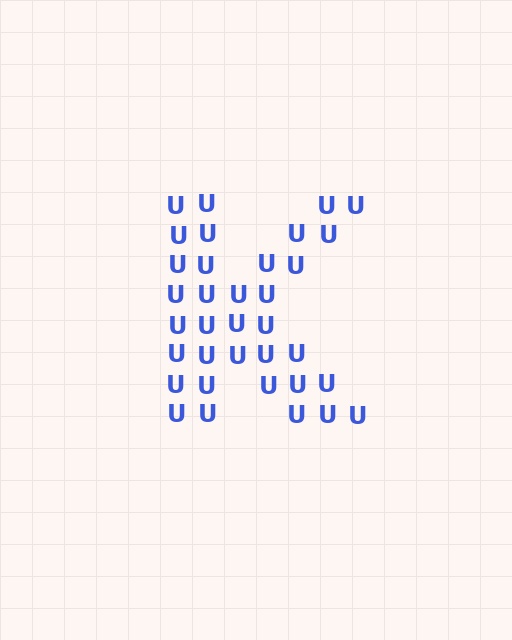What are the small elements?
The small elements are letter U's.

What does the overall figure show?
The overall figure shows the letter K.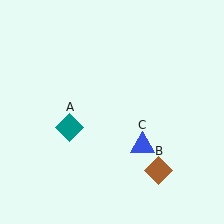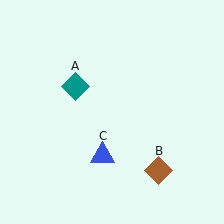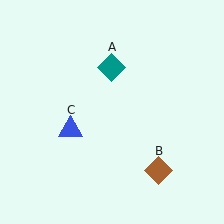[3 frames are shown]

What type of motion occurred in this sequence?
The teal diamond (object A), blue triangle (object C) rotated clockwise around the center of the scene.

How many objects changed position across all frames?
2 objects changed position: teal diamond (object A), blue triangle (object C).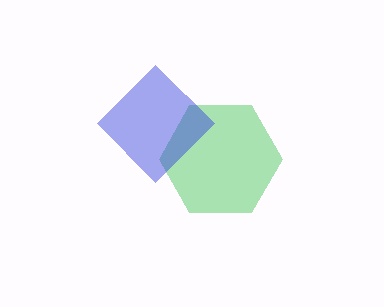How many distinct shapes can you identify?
There are 2 distinct shapes: a green hexagon, a blue diamond.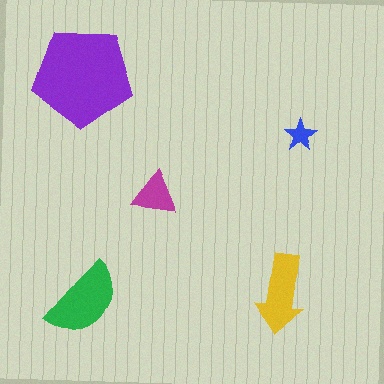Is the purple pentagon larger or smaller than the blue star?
Larger.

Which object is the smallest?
The blue star.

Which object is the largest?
The purple pentagon.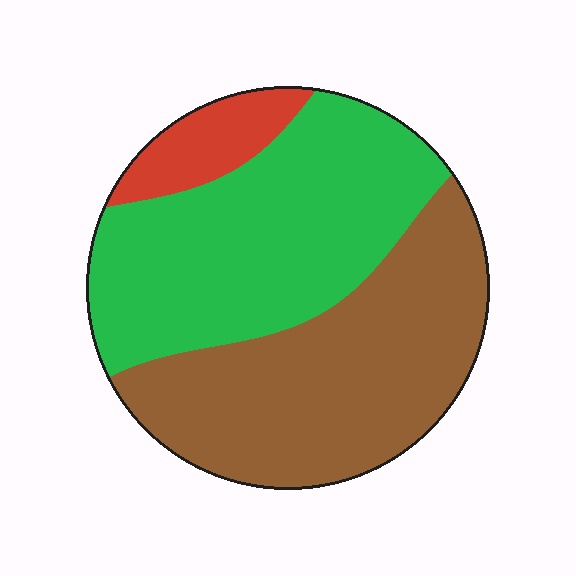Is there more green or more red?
Green.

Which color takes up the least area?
Red, at roughly 10%.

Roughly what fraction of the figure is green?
Green takes up between a quarter and a half of the figure.